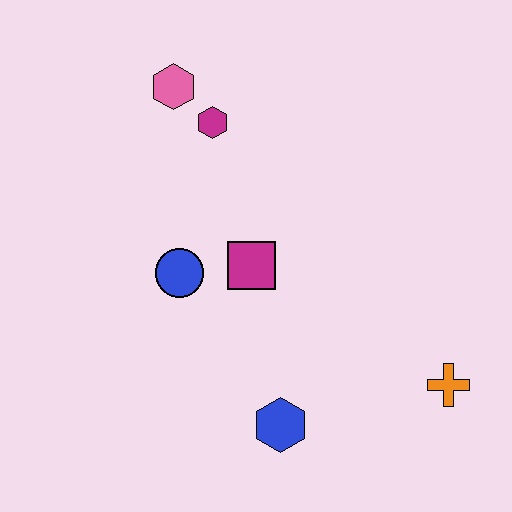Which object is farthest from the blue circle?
The orange cross is farthest from the blue circle.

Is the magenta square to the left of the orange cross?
Yes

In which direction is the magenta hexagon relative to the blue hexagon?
The magenta hexagon is above the blue hexagon.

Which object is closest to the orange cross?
The blue hexagon is closest to the orange cross.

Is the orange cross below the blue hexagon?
No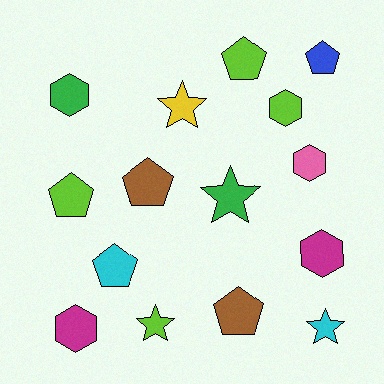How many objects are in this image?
There are 15 objects.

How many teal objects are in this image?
There are no teal objects.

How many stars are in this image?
There are 4 stars.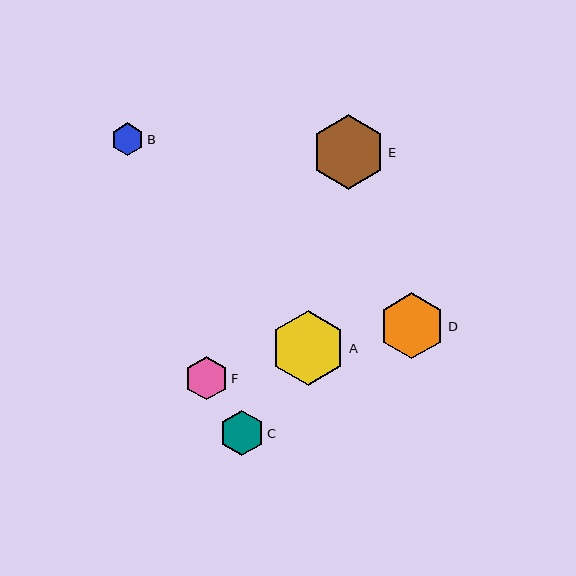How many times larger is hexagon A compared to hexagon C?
Hexagon A is approximately 1.7 times the size of hexagon C.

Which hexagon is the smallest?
Hexagon B is the smallest with a size of approximately 33 pixels.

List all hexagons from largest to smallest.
From largest to smallest: A, E, D, C, F, B.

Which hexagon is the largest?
Hexagon A is the largest with a size of approximately 75 pixels.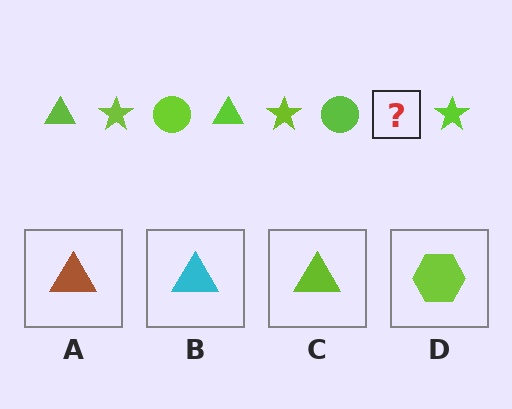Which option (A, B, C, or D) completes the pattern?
C.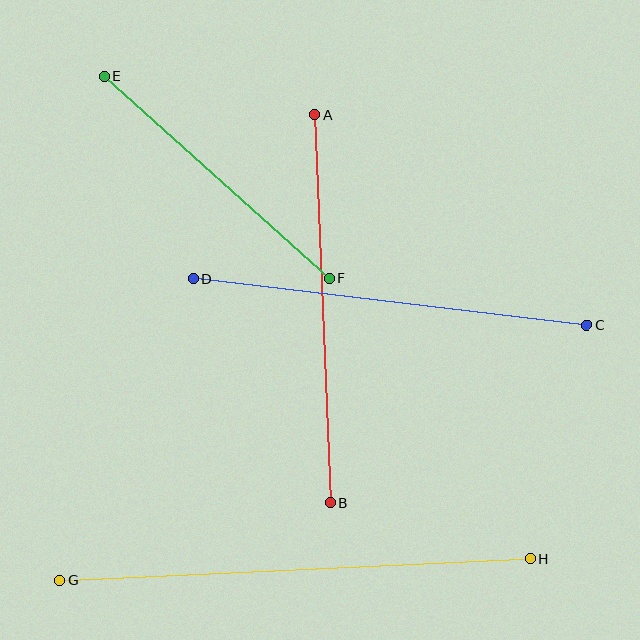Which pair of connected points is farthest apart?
Points G and H are farthest apart.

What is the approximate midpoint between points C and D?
The midpoint is at approximately (390, 302) pixels.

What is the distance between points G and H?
The distance is approximately 471 pixels.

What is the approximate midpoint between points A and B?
The midpoint is at approximately (323, 309) pixels.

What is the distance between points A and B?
The distance is approximately 388 pixels.